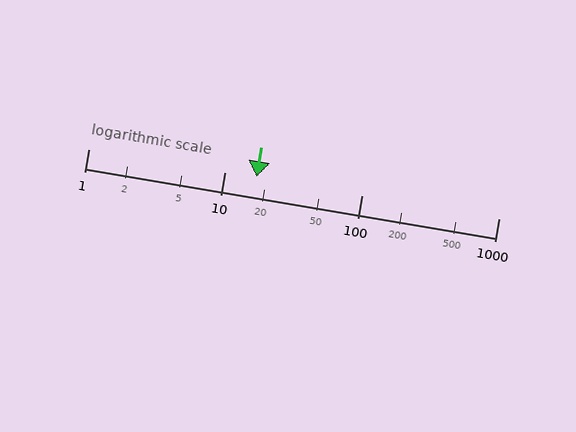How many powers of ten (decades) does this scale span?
The scale spans 3 decades, from 1 to 1000.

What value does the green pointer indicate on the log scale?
The pointer indicates approximately 17.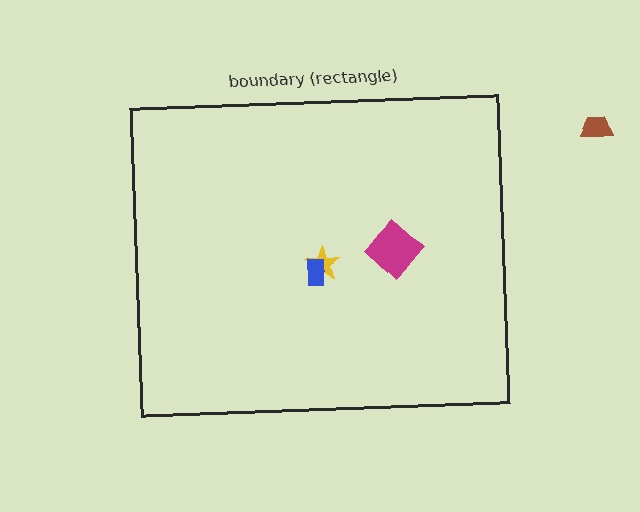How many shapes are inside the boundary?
3 inside, 1 outside.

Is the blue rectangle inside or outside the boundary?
Inside.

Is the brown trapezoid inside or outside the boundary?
Outside.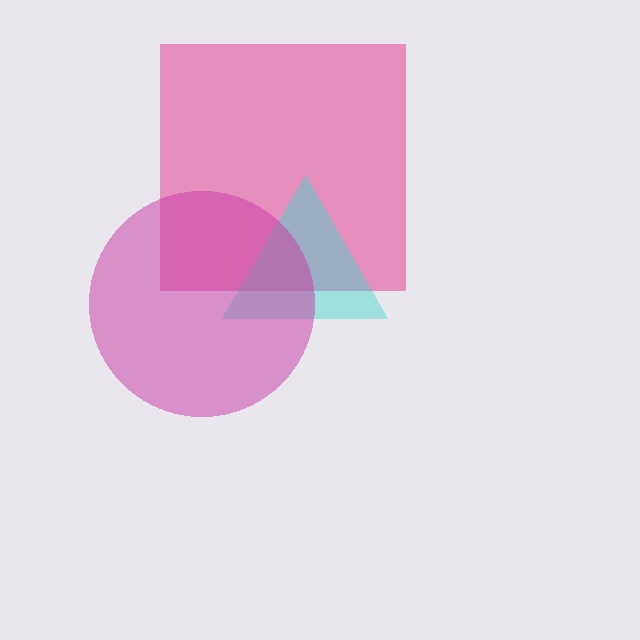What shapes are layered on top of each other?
The layered shapes are: a pink square, a cyan triangle, a magenta circle.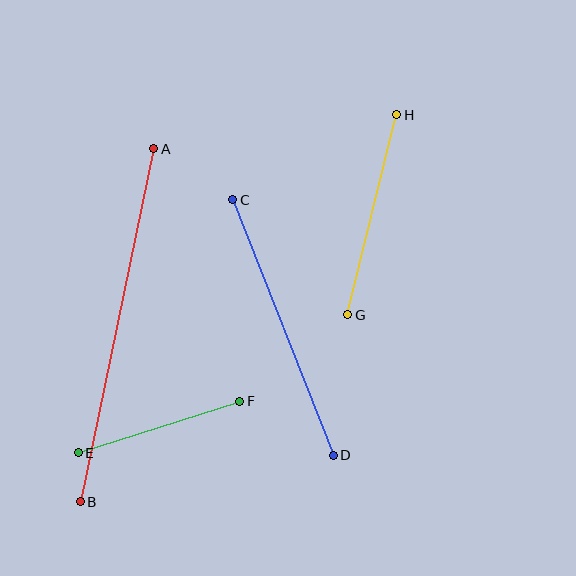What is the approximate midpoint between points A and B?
The midpoint is at approximately (117, 325) pixels.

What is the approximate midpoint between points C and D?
The midpoint is at approximately (283, 328) pixels.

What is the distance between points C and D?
The distance is approximately 274 pixels.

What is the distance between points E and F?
The distance is approximately 169 pixels.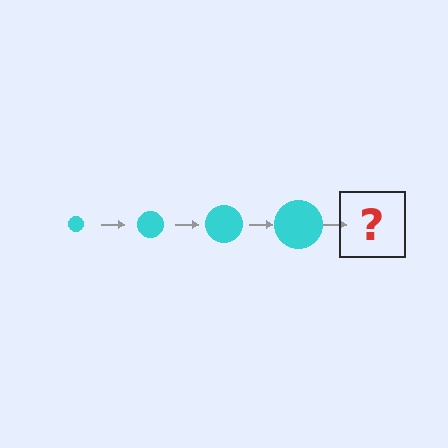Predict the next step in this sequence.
The next step is a cyan circle, larger than the previous one.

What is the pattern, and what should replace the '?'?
The pattern is that the circle gets progressively larger each step. The '?' should be a cyan circle, larger than the previous one.